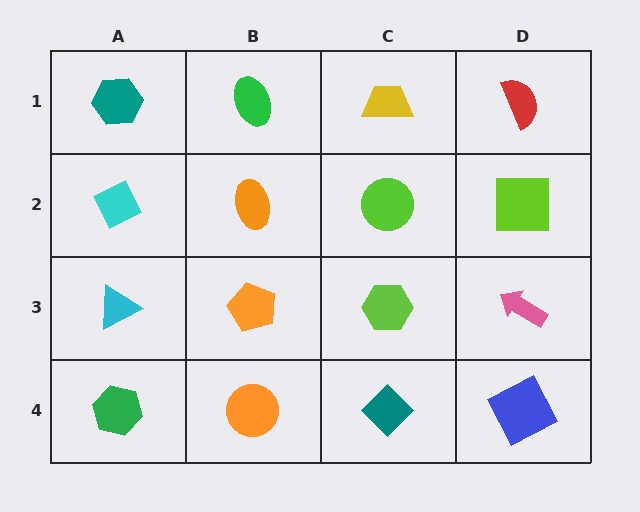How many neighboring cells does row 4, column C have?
3.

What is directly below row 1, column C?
A lime circle.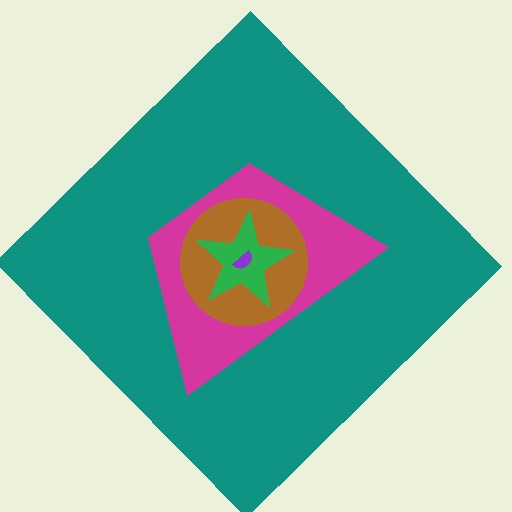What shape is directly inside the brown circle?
The green star.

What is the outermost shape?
The teal diamond.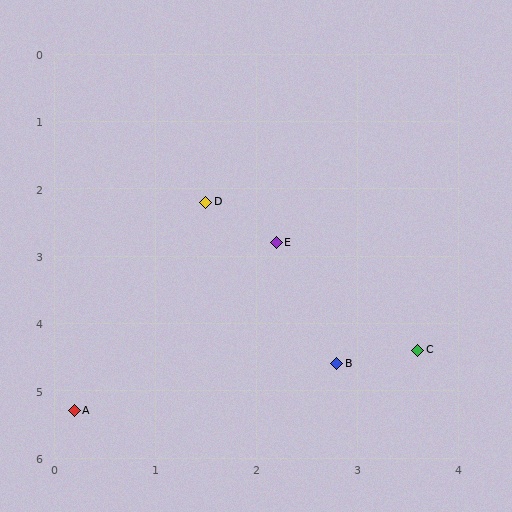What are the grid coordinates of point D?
Point D is at approximately (1.5, 2.2).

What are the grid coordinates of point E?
Point E is at approximately (2.2, 2.8).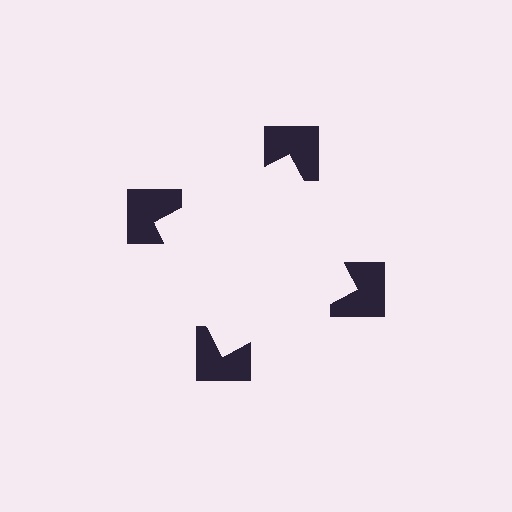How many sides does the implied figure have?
4 sides.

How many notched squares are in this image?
There are 4 — one at each vertex of the illusory square.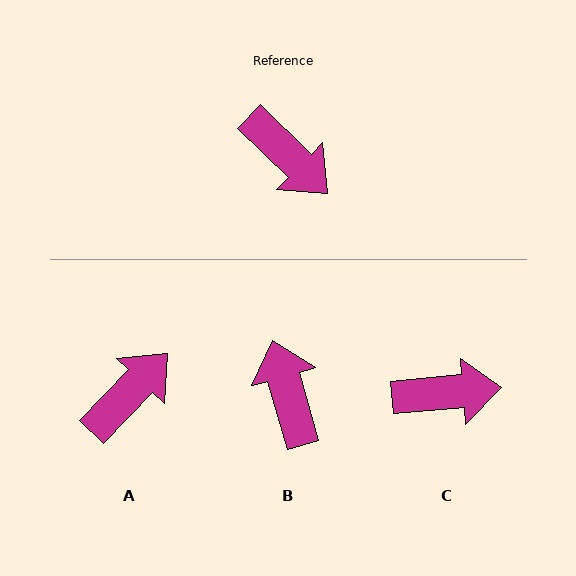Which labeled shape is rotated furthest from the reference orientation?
B, about 150 degrees away.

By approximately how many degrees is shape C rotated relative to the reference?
Approximately 49 degrees counter-clockwise.